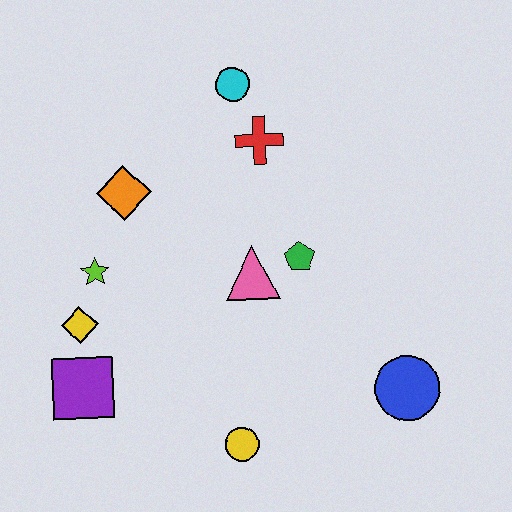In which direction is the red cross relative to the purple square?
The red cross is above the purple square.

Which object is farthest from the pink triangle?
The purple square is farthest from the pink triangle.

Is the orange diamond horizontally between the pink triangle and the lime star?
Yes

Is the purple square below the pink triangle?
Yes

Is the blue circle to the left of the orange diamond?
No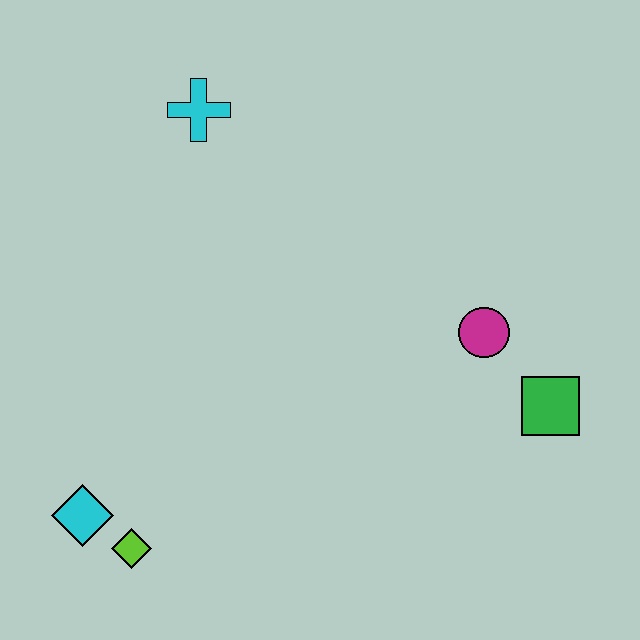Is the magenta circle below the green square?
No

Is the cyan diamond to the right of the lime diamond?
No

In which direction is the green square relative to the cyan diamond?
The green square is to the right of the cyan diamond.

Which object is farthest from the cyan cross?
The green square is farthest from the cyan cross.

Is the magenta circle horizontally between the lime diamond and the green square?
Yes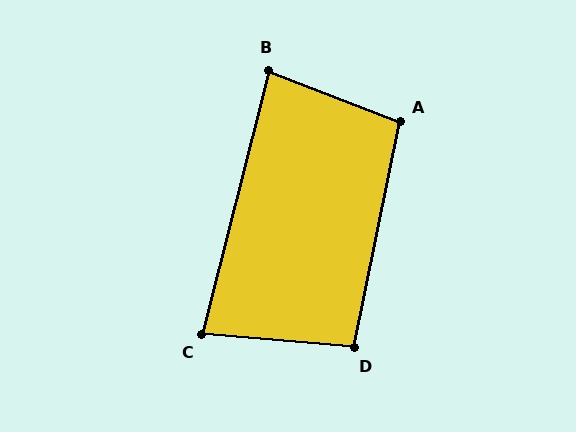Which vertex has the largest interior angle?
A, at approximately 100 degrees.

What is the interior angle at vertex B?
Approximately 83 degrees (acute).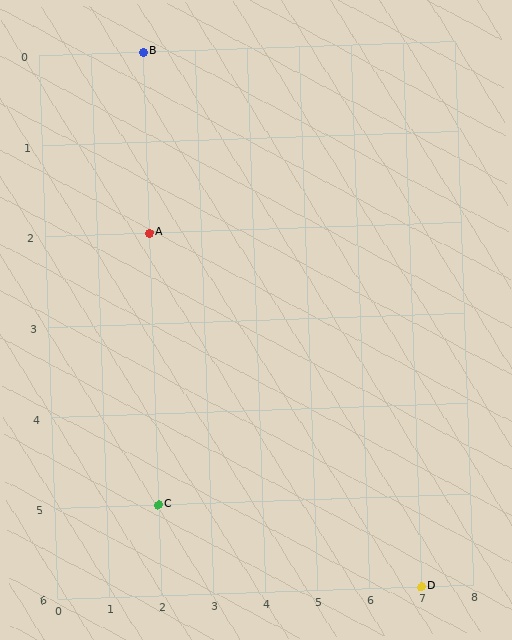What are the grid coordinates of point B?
Point B is at grid coordinates (2, 0).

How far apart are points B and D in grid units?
Points B and D are 5 columns and 6 rows apart (about 7.8 grid units diagonally).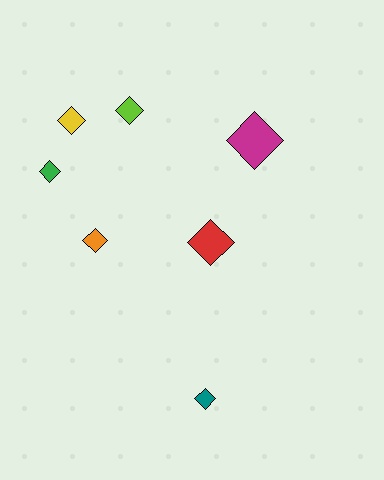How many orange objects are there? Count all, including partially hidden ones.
There is 1 orange object.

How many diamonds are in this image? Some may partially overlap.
There are 7 diamonds.